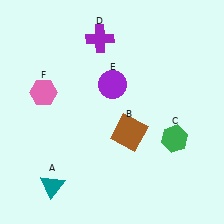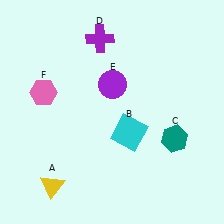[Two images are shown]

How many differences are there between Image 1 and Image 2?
There are 3 differences between the two images.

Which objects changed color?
A changed from teal to yellow. B changed from brown to cyan. C changed from green to teal.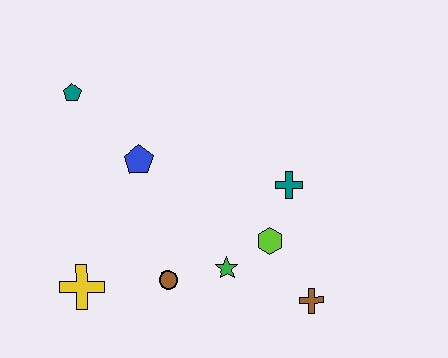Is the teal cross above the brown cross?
Yes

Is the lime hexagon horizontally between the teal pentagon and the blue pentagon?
No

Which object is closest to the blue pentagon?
The teal pentagon is closest to the blue pentagon.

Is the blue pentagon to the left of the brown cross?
Yes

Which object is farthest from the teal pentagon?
The brown cross is farthest from the teal pentagon.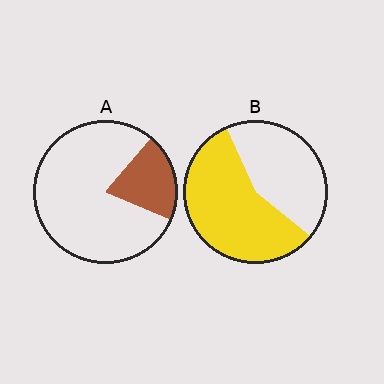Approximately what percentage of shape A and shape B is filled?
A is approximately 20% and B is approximately 60%.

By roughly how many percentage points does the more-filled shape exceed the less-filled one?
By roughly 35 percentage points (B over A).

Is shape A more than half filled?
No.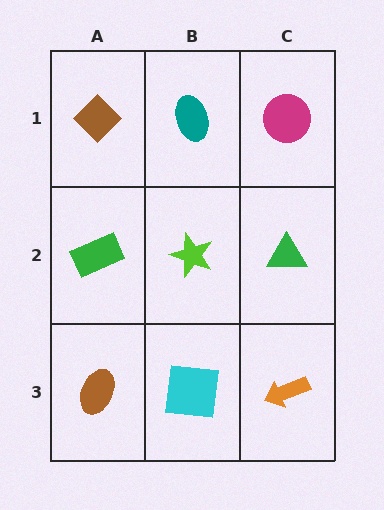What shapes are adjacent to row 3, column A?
A green rectangle (row 2, column A), a cyan square (row 3, column B).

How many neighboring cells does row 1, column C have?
2.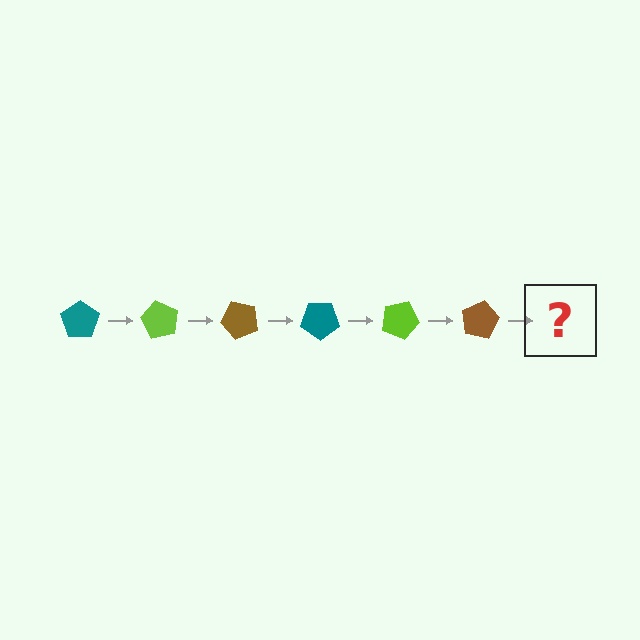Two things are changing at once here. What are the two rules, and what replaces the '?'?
The two rules are that it rotates 60 degrees each step and the color cycles through teal, lime, and brown. The '?' should be a teal pentagon, rotated 360 degrees from the start.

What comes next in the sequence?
The next element should be a teal pentagon, rotated 360 degrees from the start.